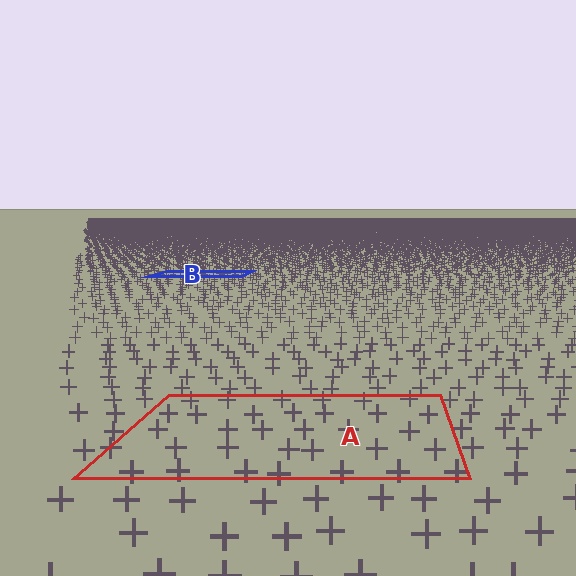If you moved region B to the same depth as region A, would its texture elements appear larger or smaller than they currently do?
They would appear larger. At a closer depth, the same texture elements are projected at a bigger on-screen size.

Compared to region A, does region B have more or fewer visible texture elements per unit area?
Region B has more texture elements per unit area — they are packed more densely because it is farther away.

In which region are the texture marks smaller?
The texture marks are smaller in region B, because it is farther away.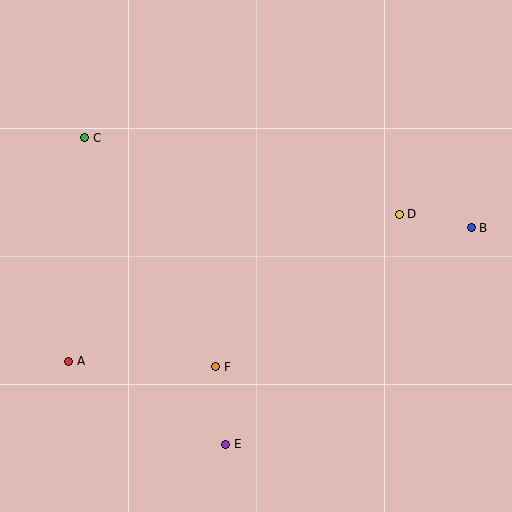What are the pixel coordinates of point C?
Point C is at (85, 138).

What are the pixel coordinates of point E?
Point E is at (226, 444).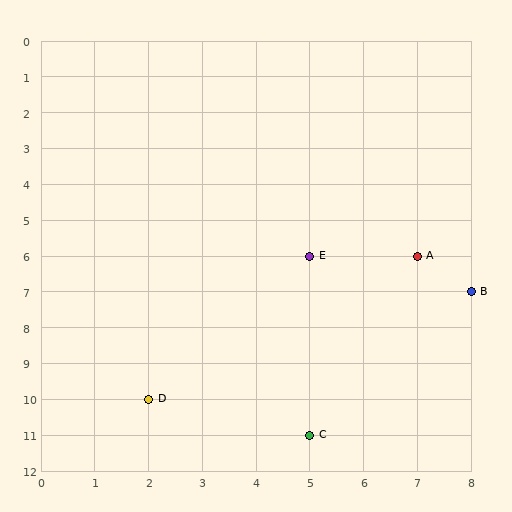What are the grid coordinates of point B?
Point B is at grid coordinates (8, 7).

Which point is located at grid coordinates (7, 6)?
Point A is at (7, 6).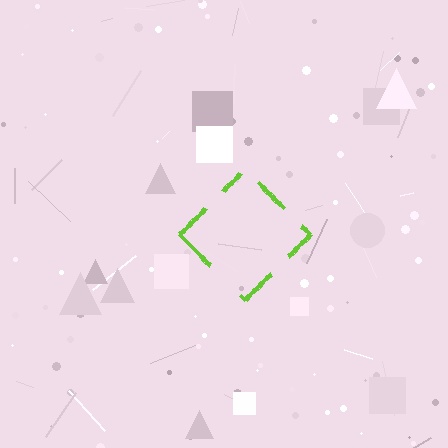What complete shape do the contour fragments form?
The contour fragments form a diamond.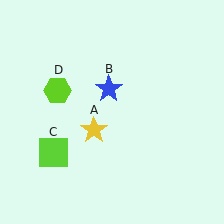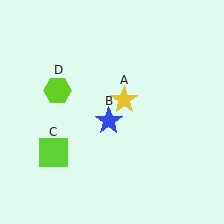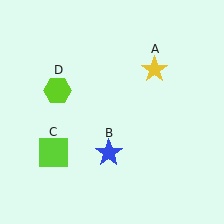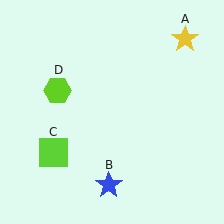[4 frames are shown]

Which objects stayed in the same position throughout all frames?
Lime square (object C) and lime hexagon (object D) remained stationary.